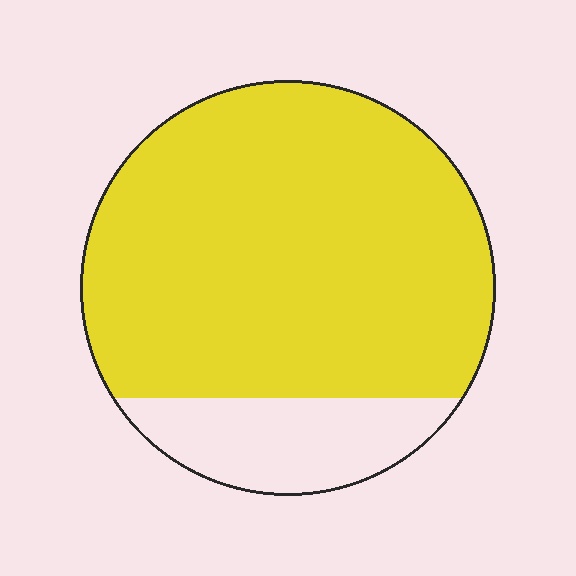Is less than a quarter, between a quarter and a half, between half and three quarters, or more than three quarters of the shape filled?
More than three quarters.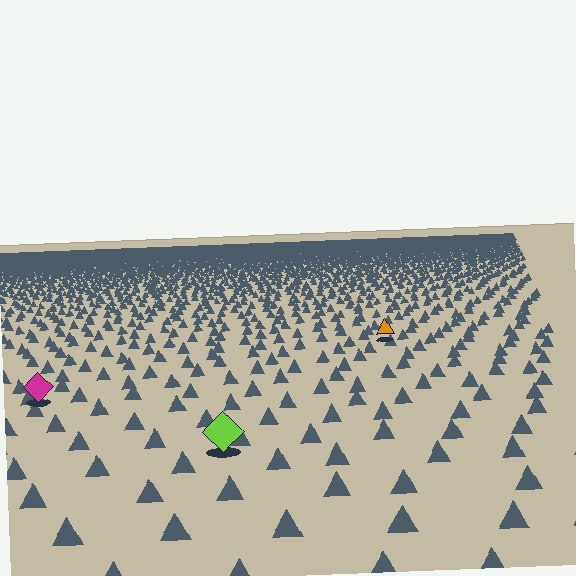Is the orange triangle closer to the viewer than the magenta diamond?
No. The magenta diamond is closer — you can tell from the texture gradient: the ground texture is coarser near it.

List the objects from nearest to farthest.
From nearest to farthest: the lime diamond, the magenta diamond, the orange triangle.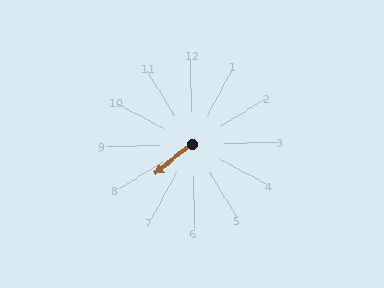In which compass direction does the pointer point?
Southwest.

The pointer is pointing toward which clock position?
Roughly 8 o'clock.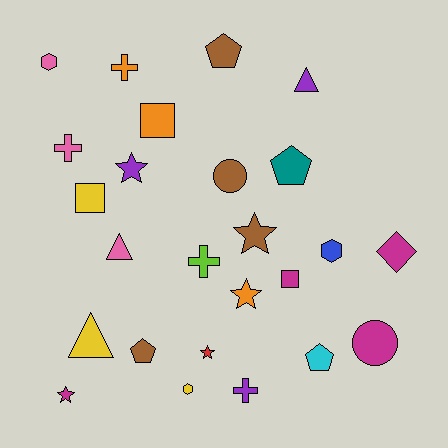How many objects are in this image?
There are 25 objects.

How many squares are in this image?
There are 3 squares.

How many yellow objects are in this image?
There are 3 yellow objects.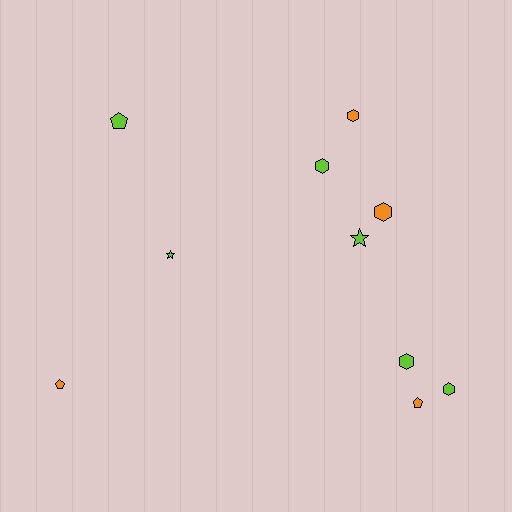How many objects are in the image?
There are 10 objects.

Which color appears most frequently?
Lime, with 6 objects.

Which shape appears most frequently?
Hexagon, with 5 objects.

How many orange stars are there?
There are no orange stars.